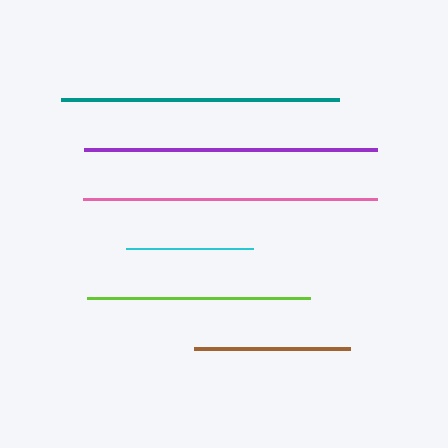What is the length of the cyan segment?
The cyan segment is approximately 126 pixels long.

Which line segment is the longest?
The purple line is the longest at approximately 294 pixels.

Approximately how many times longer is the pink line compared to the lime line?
The pink line is approximately 1.3 times the length of the lime line.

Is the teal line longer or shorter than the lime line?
The teal line is longer than the lime line.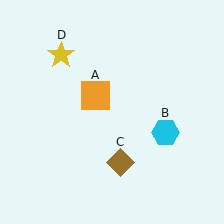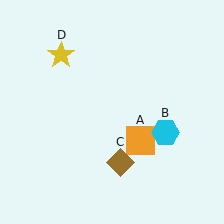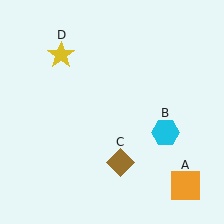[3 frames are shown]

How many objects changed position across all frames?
1 object changed position: orange square (object A).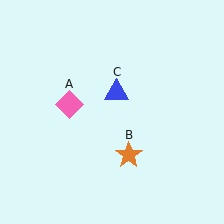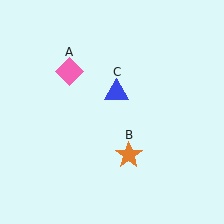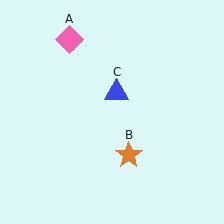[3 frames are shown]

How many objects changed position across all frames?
1 object changed position: pink diamond (object A).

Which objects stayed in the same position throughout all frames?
Orange star (object B) and blue triangle (object C) remained stationary.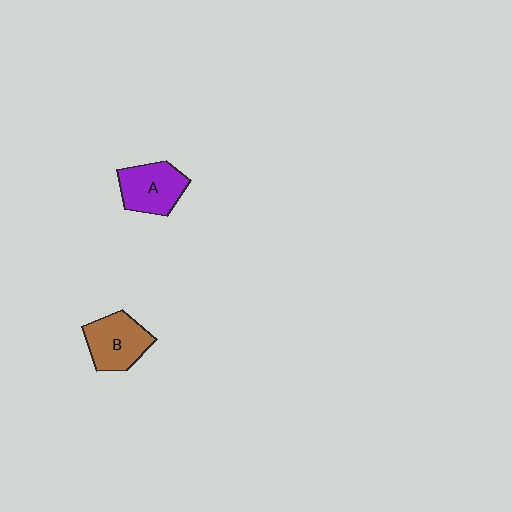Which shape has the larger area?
Shape B (brown).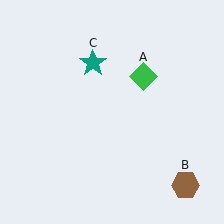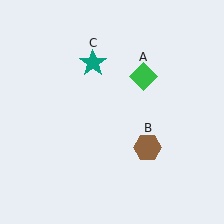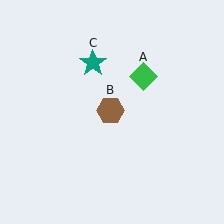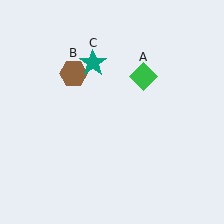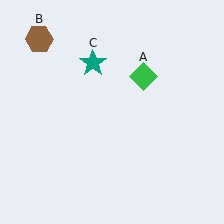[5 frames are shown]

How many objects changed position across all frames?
1 object changed position: brown hexagon (object B).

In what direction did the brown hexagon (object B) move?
The brown hexagon (object B) moved up and to the left.